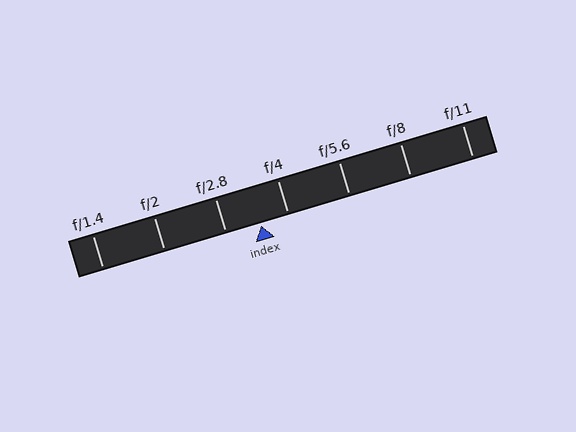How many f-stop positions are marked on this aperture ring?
There are 7 f-stop positions marked.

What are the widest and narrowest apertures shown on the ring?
The widest aperture shown is f/1.4 and the narrowest is f/11.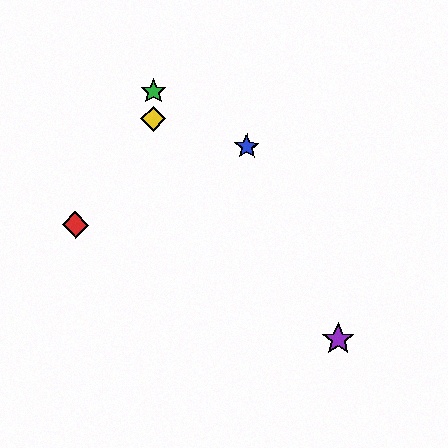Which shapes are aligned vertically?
The green star, the yellow diamond are aligned vertically.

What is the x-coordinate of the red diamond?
The red diamond is at x≈75.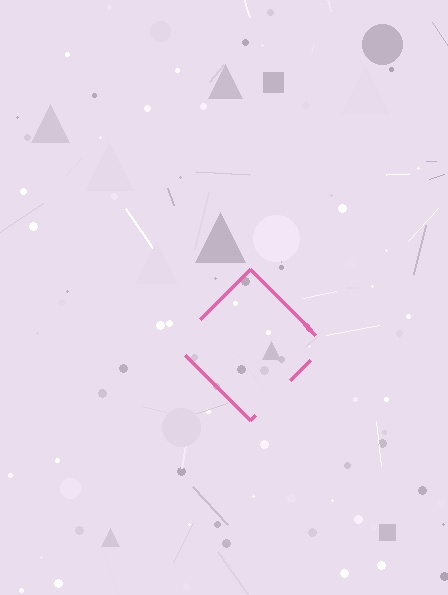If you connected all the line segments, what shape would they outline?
They would outline a diamond.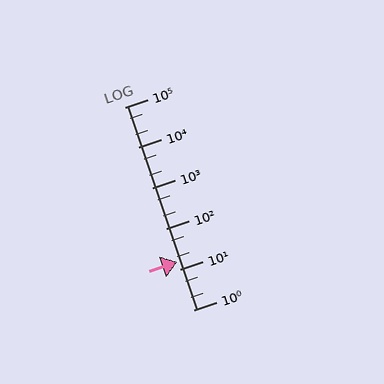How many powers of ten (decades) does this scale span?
The scale spans 5 decades, from 1 to 100000.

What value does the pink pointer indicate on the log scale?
The pointer indicates approximately 15.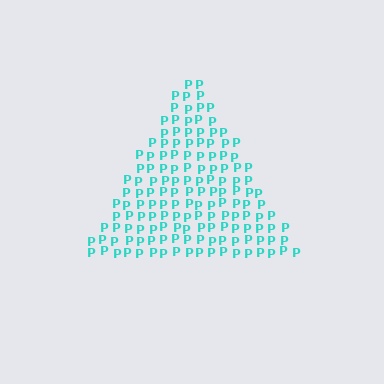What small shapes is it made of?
It is made of small letter P's.